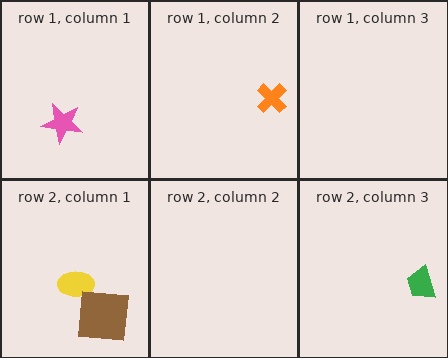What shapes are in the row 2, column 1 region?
The yellow ellipse, the brown square.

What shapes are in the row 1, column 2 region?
The orange cross.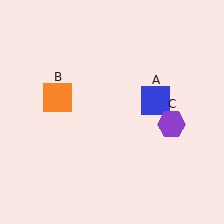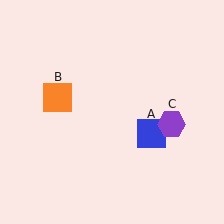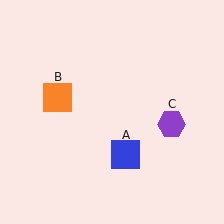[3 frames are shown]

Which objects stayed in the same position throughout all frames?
Orange square (object B) and purple hexagon (object C) remained stationary.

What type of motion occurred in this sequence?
The blue square (object A) rotated clockwise around the center of the scene.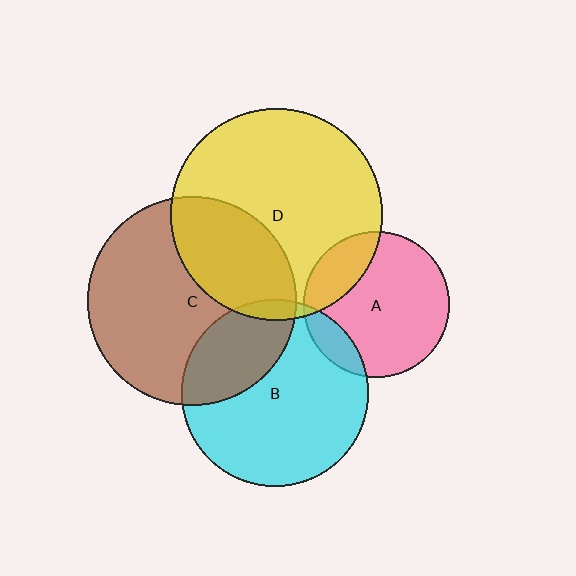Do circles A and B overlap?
Yes.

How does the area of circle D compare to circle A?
Approximately 2.1 times.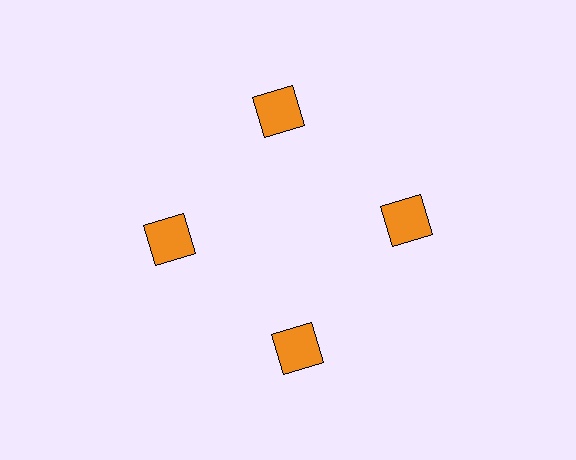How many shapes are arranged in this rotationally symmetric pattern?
There are 4 shapes, arranged in 4 groups of 1.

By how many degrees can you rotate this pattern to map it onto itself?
The pattern maps onto itself every 90 degrees of rotation.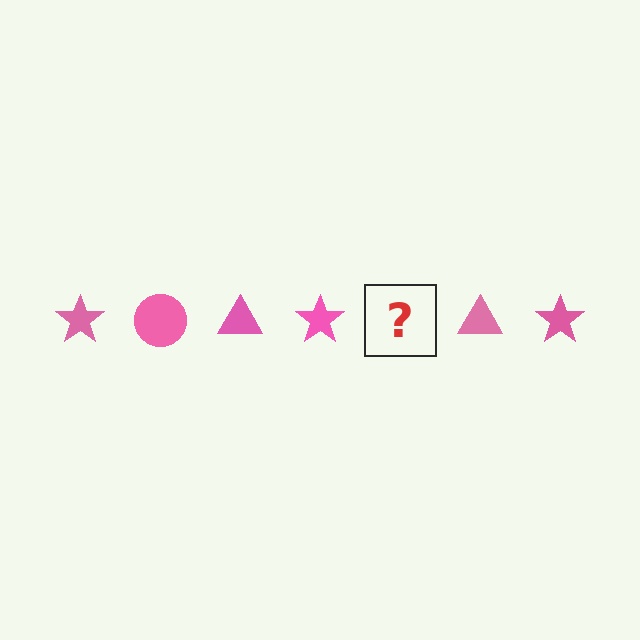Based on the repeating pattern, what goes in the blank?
The blank should be a pink circle.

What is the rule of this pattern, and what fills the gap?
The rule is that the pattern cycles through star, circle, triangle shapes in pink. The gap should be filled with a pink circle.